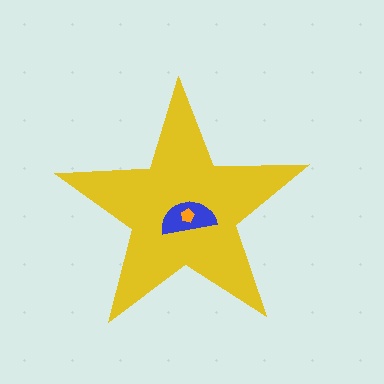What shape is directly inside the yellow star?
The blue semicircle.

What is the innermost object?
The orange pentagon.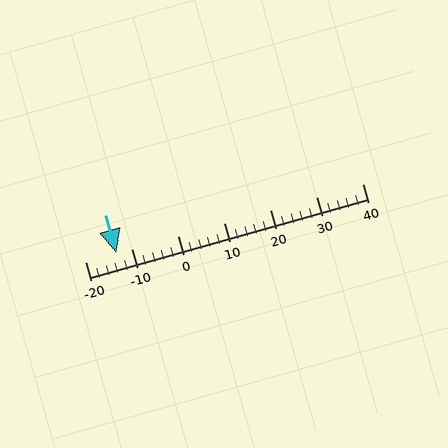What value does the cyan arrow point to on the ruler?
The cyan arrow points to approximately -13.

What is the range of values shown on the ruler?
The ruler shows values from -20 to 40.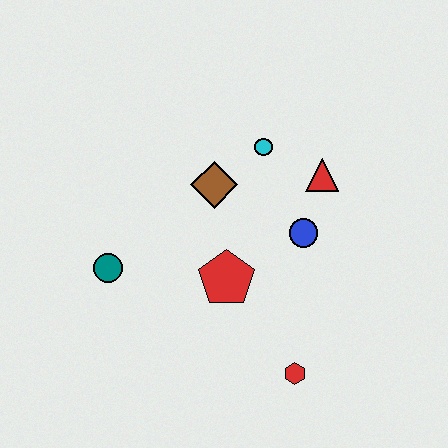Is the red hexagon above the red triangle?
No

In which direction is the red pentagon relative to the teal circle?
The red pentagon is to the right of the teal circle.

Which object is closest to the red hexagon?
The red pentagon is closest to the red hexagon.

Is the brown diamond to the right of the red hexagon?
No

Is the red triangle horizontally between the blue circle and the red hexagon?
No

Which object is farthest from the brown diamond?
The red hexagon is farthest from the brown diamond.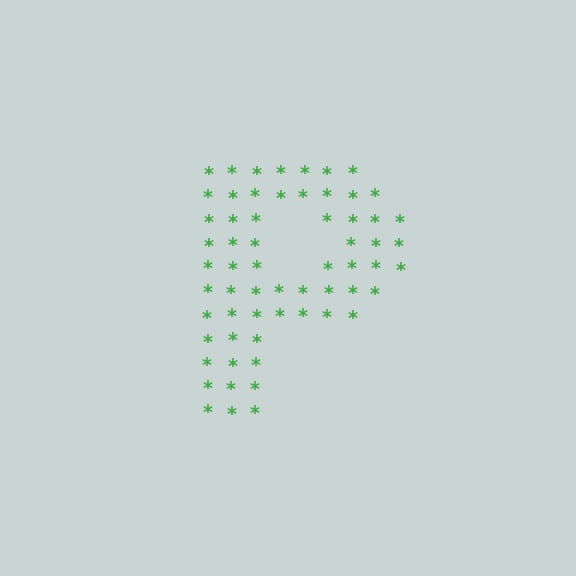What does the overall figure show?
The overall figure shows the letter P.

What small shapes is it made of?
It is made of small asterisks.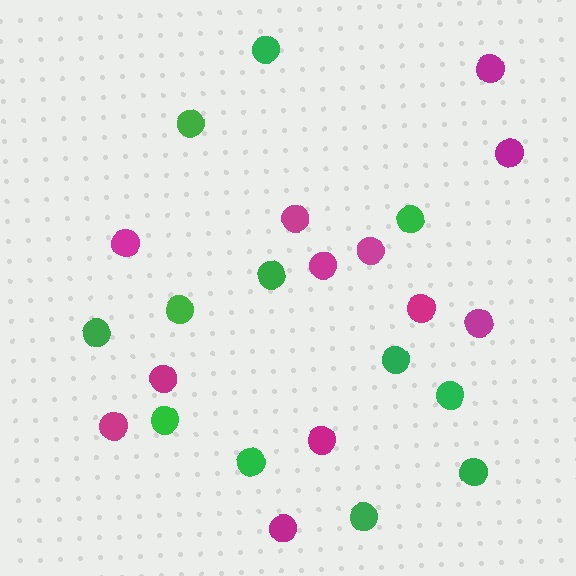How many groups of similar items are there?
There are 2 groups: one group of green circles (12) and one group of magenta circles (12).